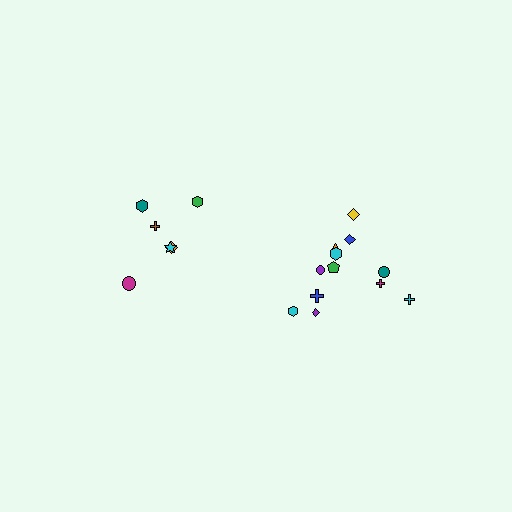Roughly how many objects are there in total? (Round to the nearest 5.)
Roughly 20 objects in total.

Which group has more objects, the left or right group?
The right group.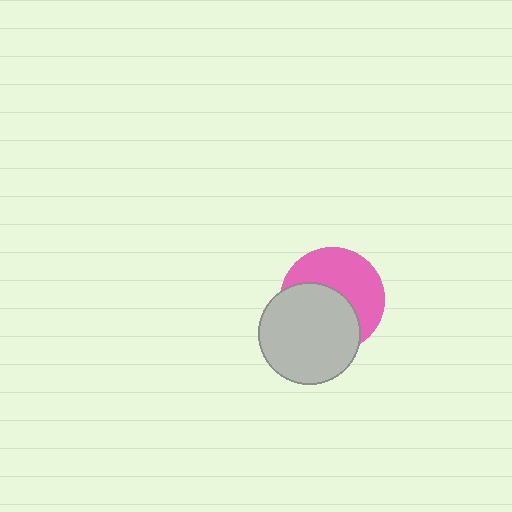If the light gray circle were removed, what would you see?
You would see the complete pink circle.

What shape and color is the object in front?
The object in front is a light gray circle.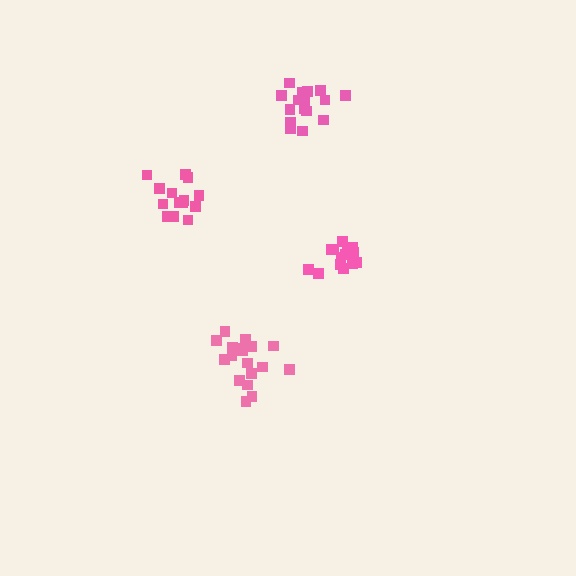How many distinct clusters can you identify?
There are 4 distinct clusters.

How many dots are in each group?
Group 1: 18 dots, Group 2: 15 dots, Group 3: 17 dots, Group 4: 14 dots (64 total).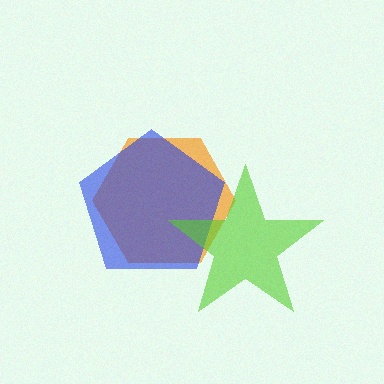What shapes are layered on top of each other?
The layered shapes are: an orange hexagon, a blue pentagon, a lime star.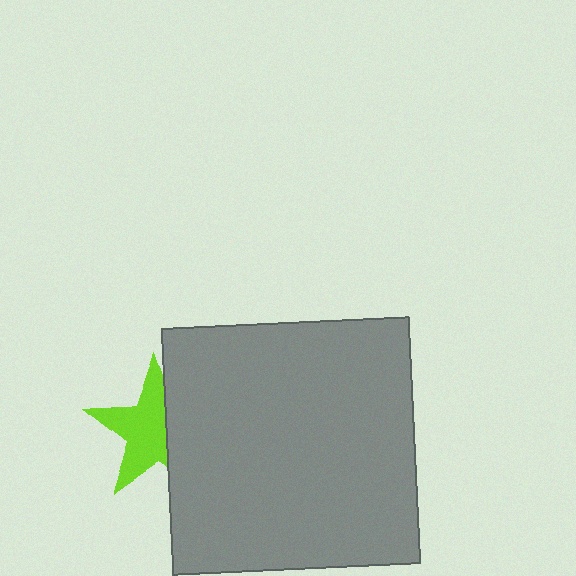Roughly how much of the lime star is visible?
About half of it is visible (roughly 63%).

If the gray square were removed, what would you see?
You would see the complete lime star.